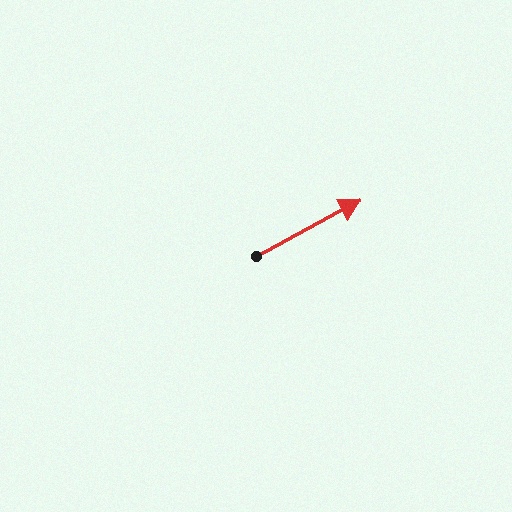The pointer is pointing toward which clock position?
Roughly 2 o'clock.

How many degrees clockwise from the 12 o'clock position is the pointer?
Approximately 62 degrees.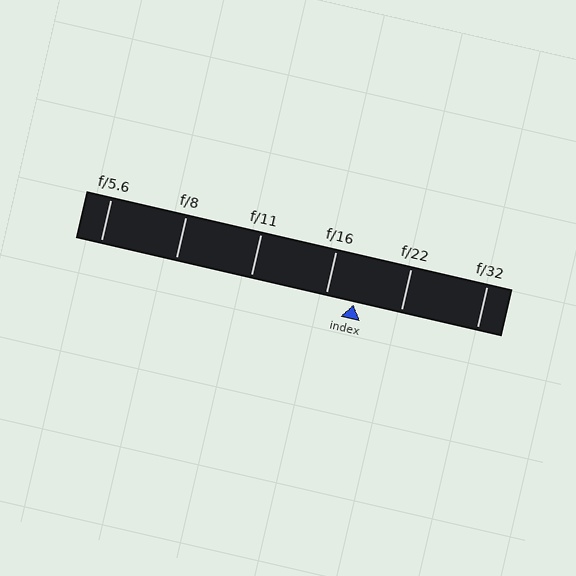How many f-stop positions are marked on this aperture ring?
There are 6 f-stop positions marked.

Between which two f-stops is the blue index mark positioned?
The index mark is between f/16 and f/22.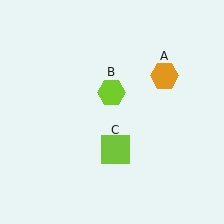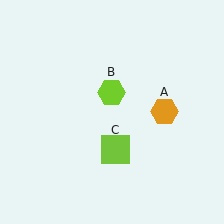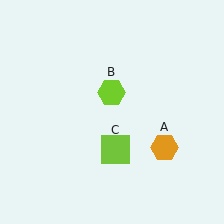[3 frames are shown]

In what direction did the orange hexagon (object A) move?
The orange hexagon (object A) moved down.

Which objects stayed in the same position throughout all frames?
Lime hexagon (object B) and lime square (object C) remained stationary.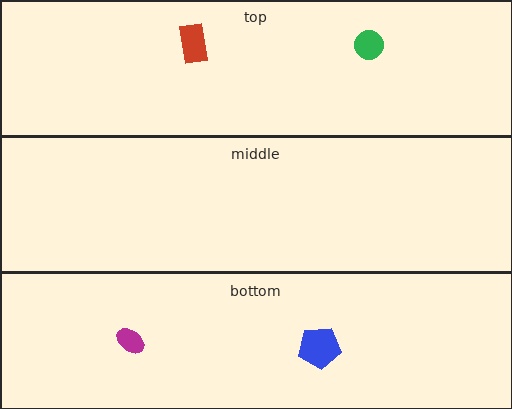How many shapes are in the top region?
2.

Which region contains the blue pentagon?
The bottom region.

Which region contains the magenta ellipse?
The bottom region.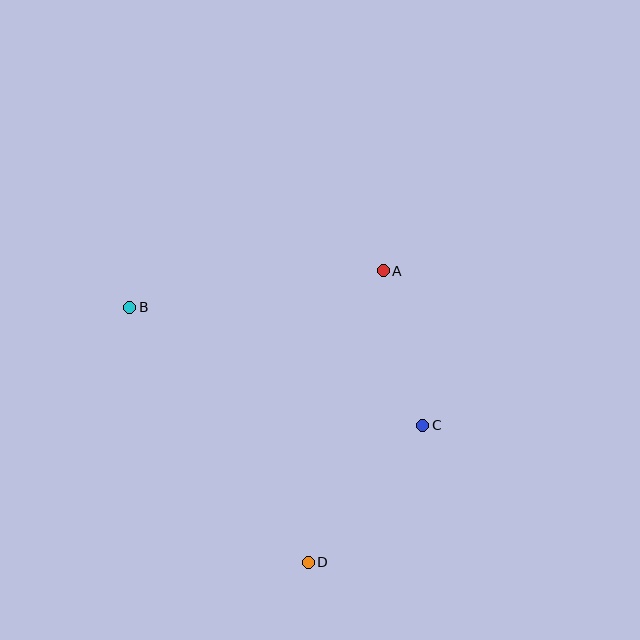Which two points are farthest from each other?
Points B and C are farthest from each other.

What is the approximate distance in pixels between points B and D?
The distance between B and D is approximately 311 pixels.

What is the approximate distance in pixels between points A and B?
The distance between A and B is approximately 256 pixels.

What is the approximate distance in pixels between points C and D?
The distance between C and D is approximately 179 pixels.